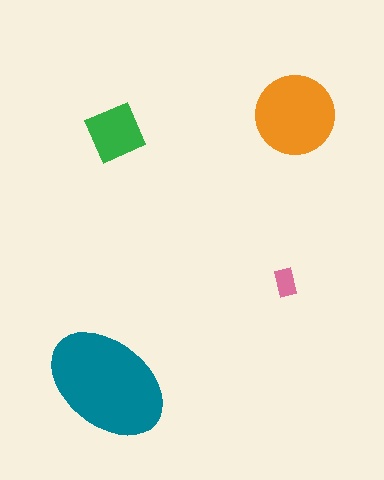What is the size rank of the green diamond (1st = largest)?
3rd.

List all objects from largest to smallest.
The teal ellipse, the orange circle, the green diamond, the pink rectangle.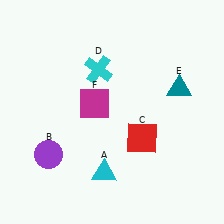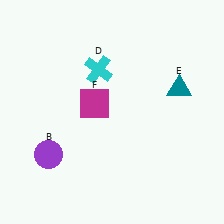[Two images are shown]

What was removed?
The red square (C), the cyan triangle (A) were removed in Image 2.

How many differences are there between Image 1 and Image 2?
There are 2 differences between the two images.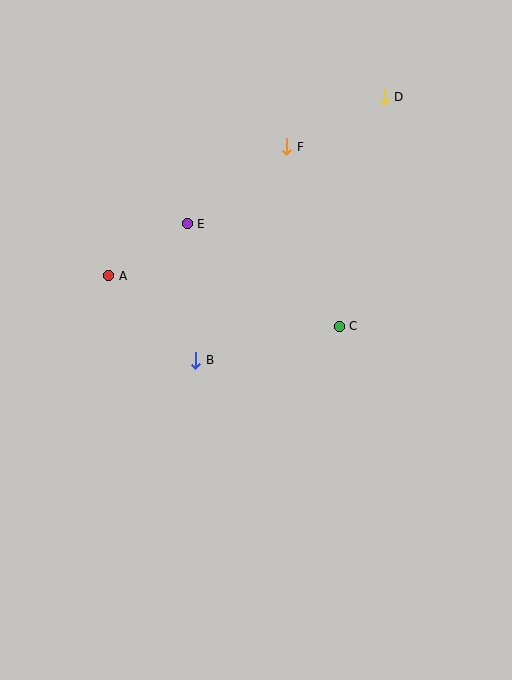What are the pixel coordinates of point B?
Point B is at (196, 360).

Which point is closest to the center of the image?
Point B at (196, 360) is closest to the center.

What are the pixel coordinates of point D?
Point D is at (384, 97).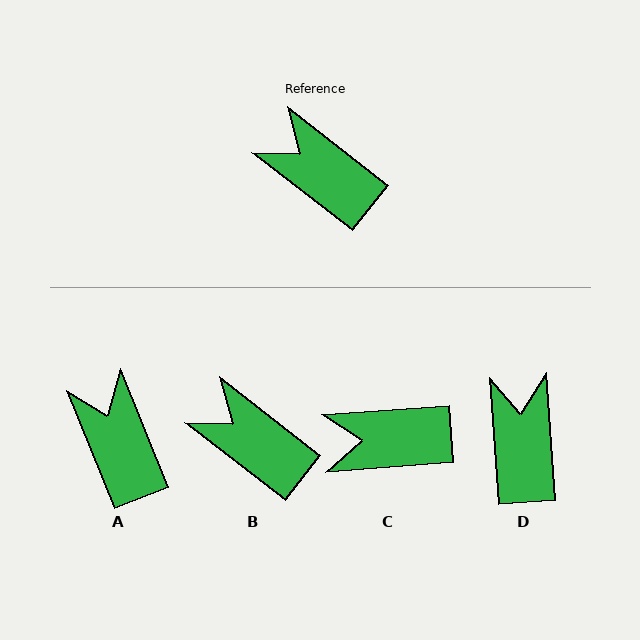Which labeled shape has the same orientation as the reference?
B.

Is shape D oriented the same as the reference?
No, it is off by about 48 degrees.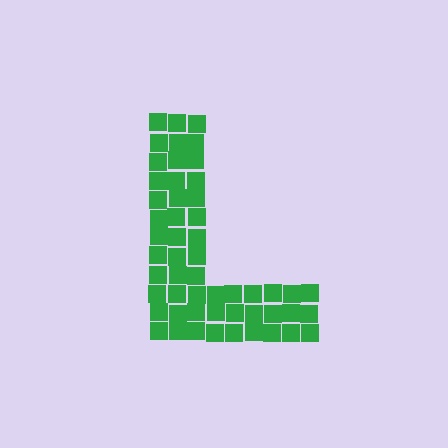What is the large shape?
The large shape is the letter L.